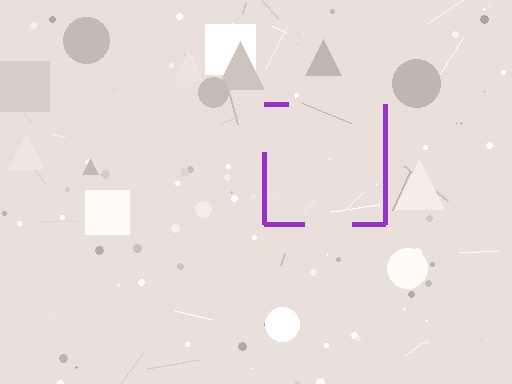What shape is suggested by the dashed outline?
The dashed outline suggests a square.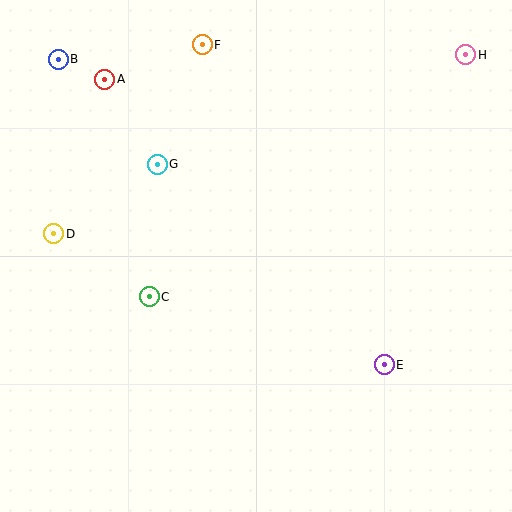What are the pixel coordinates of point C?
Point C is at (149, 297).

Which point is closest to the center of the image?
Point C at (149, 297) is closest to the center.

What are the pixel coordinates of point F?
Point F is at (202, 45).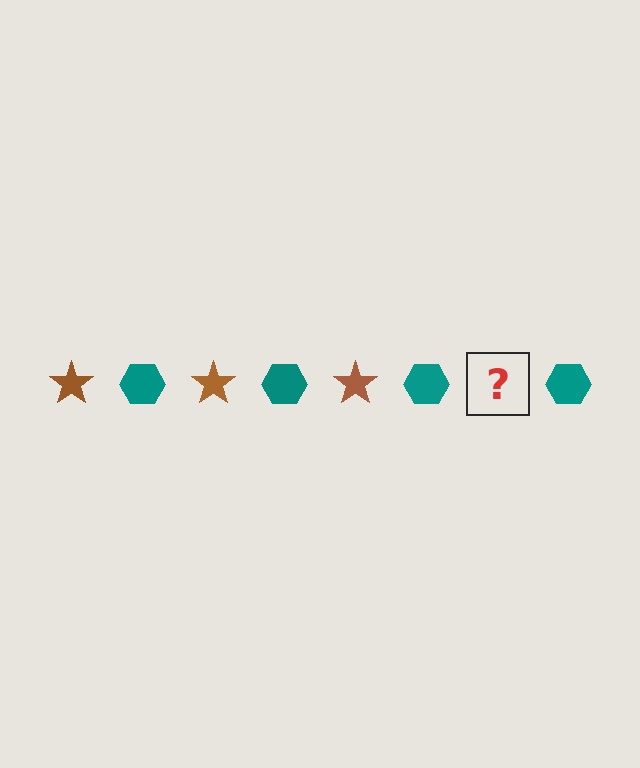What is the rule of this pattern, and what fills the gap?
The rule is that the pattern alternates between brown star and teal hexagon. The gap should be filled with a brown star.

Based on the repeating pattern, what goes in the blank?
The blank should be a brown star.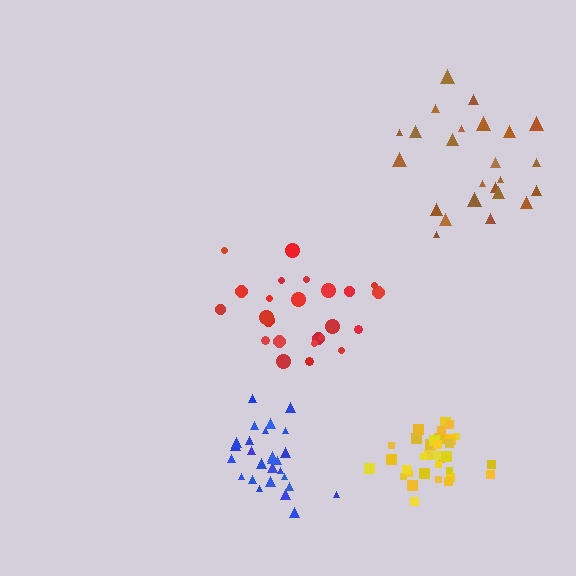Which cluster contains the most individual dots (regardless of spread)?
Yellow (33).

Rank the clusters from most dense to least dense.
blue, yellow, red, brown.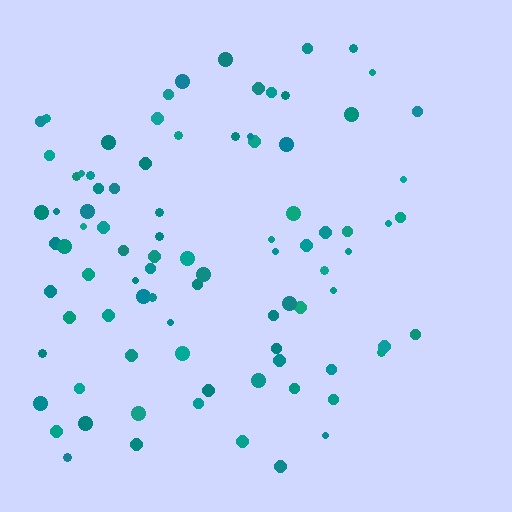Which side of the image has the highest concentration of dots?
The left.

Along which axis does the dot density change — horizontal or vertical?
Horizontal.